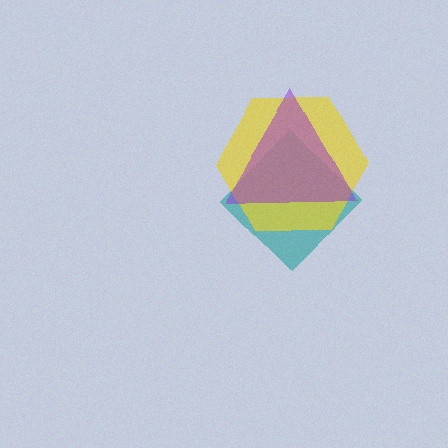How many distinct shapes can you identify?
There are 3 distinct shapes: a teal diamond, a yellow hexagon, a purple triangle.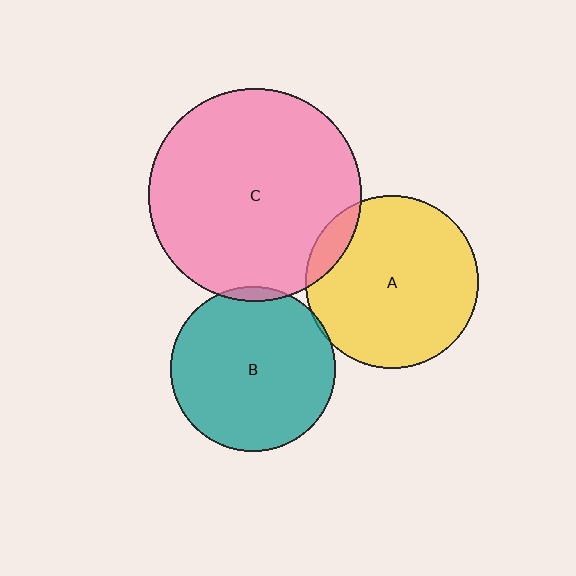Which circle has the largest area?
Circle C (pink).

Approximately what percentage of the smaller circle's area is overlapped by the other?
Approximately 5%.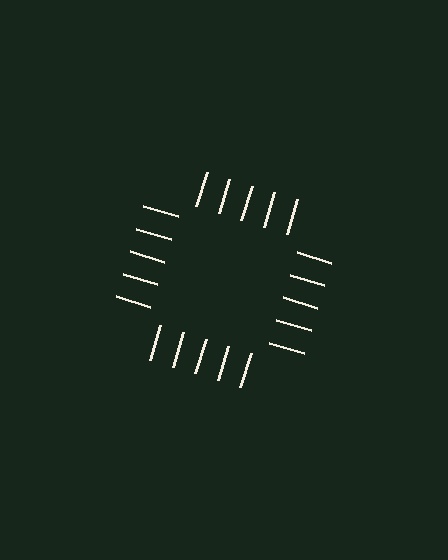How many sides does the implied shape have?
4 sides — the line-ends trace a square.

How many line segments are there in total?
20 — 5 along each of the 4 edges.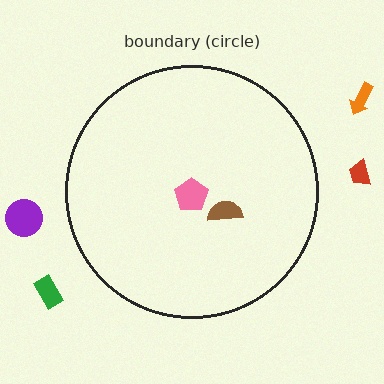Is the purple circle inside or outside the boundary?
Outside.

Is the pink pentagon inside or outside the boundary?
Inside.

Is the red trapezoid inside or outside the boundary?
Outside.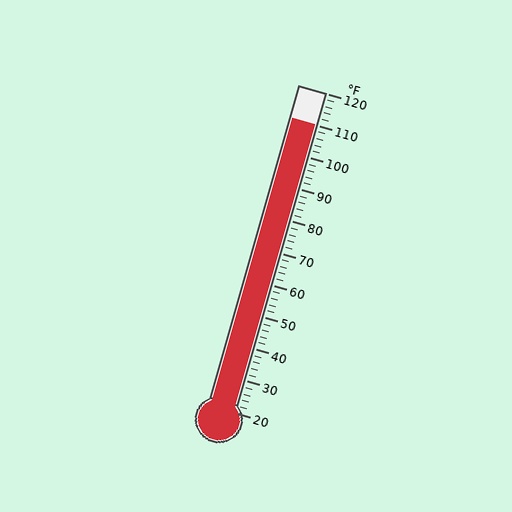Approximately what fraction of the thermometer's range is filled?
The thermometer is filled to approximately 90% of its range.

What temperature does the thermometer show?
The thermometer shows approximately 110°F.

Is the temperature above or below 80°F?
The temperature is above 80°F.